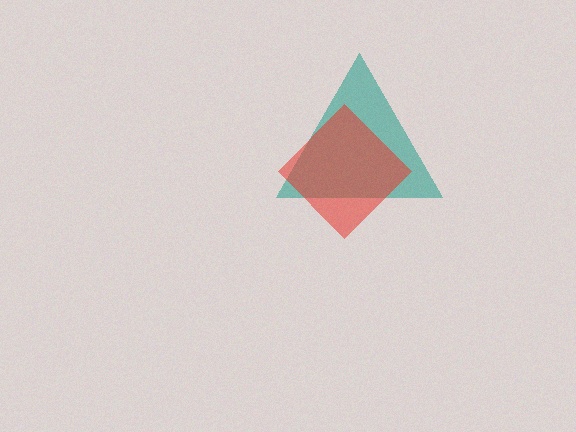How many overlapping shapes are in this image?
There are 2 overlapping shapes in the image.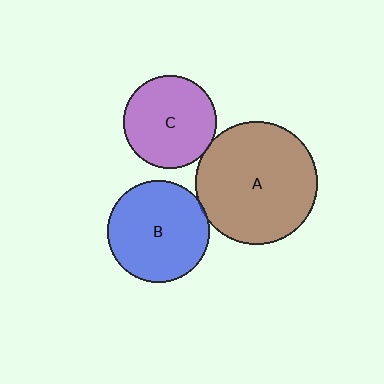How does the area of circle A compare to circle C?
Approximately 1.7 times.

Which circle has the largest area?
Circle A (brown).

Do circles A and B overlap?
Yes.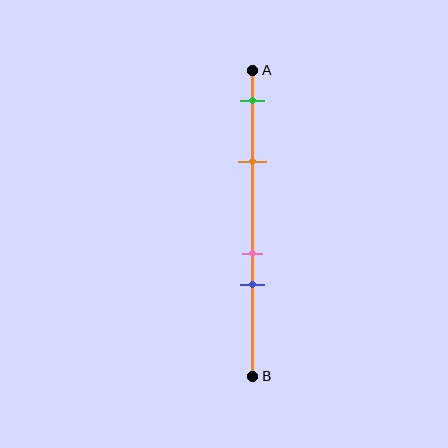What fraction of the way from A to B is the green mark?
The green mark is approximately 10% (0.1) of the way from A to B.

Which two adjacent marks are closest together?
The pink and blue marks are the closest adjacent pair.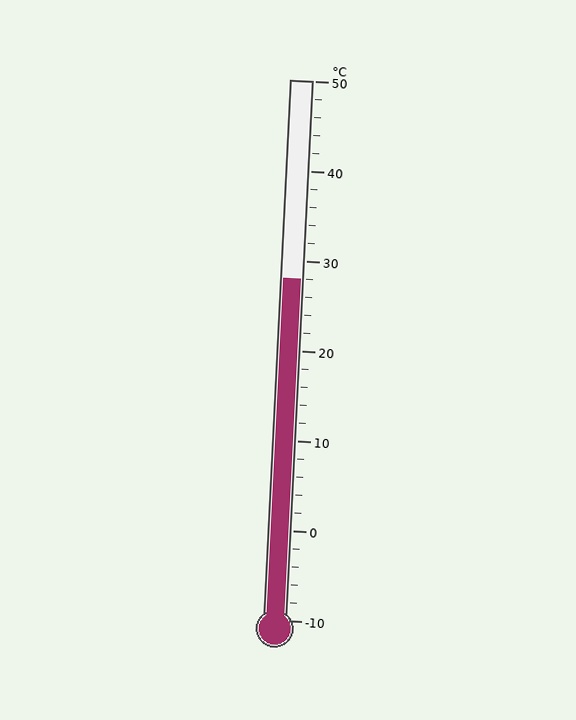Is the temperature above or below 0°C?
The temperature is above 0°C.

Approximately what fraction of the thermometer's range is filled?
The thermometer is filled to approximately 65% of its range.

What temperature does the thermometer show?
The thermometer shows approximately 28°C.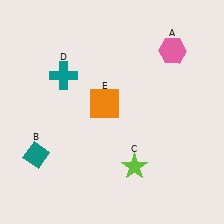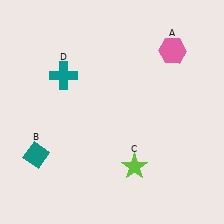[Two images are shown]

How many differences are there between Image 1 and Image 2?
There is 1 difference between the two images.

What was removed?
The orange square (E) was removed in Image 2.